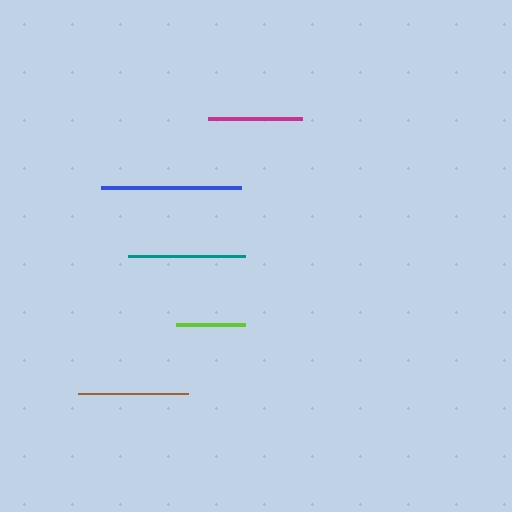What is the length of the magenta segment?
The magenta segment is approximately 94 pixels long.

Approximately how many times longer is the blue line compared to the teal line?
The blue line is approximately 1.2 times the length of the teal line.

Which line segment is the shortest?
The lime line is the shortest at approximately 69 pixels.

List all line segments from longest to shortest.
From longest to shortest: blue, teal, brown, magenta, lime.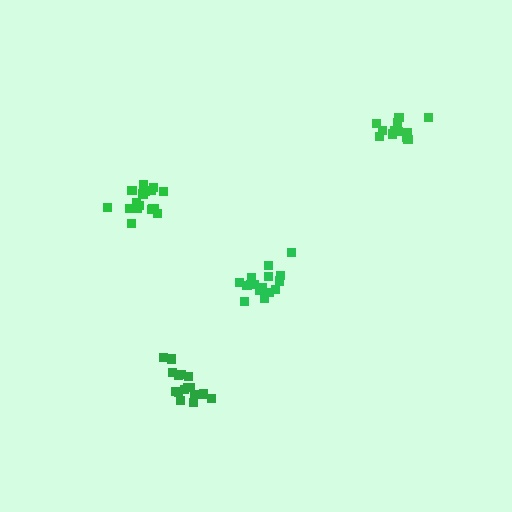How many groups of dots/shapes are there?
There are 4 groups.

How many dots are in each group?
Group 1: 18 dots, Group 2: 16 dots, Group 3: 13 dots, Group 4: 17 dots (64 total).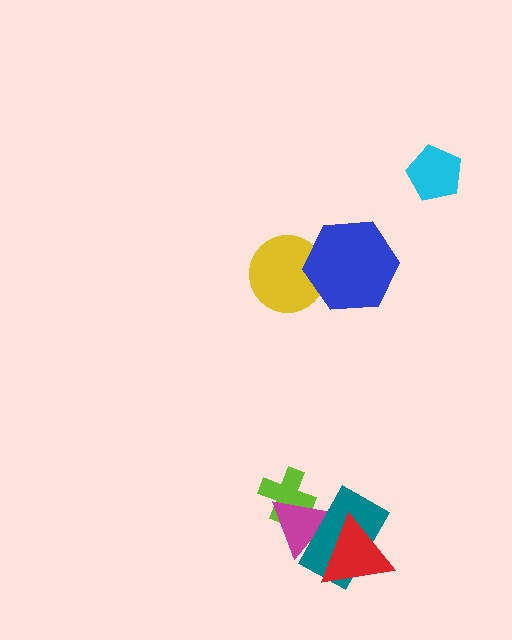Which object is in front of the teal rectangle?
The red triangle is in front of the teal rectangle.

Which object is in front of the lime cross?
The magenta triangle is in front of the lime cross.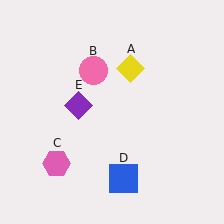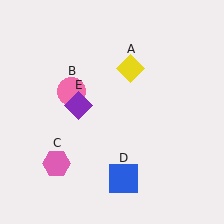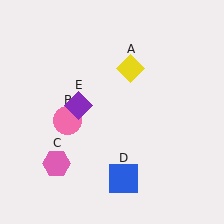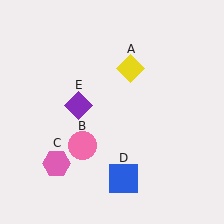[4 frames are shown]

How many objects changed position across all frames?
1 object changed position: pink circle (object B).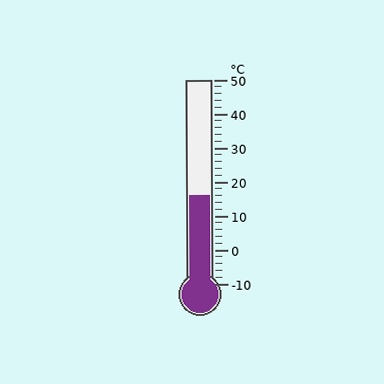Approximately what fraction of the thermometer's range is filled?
The thermometer is filled to approximately 45% of its range.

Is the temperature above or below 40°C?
The temperature is below 40°C.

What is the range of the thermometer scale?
The thermometer scale ranges from -10°C to 50°C.